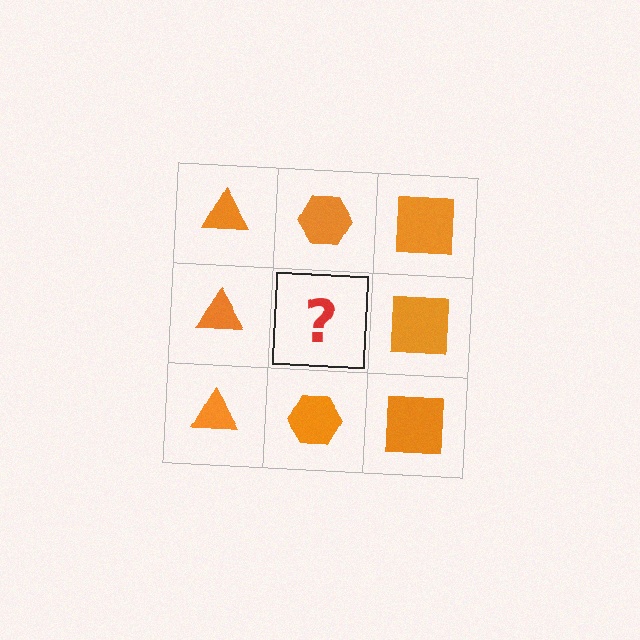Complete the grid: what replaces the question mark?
The question mark should be replaced with an orange hexagon.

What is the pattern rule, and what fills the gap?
The rule is that each column has a consistent shape. The gap should be filled with an orange hexagon.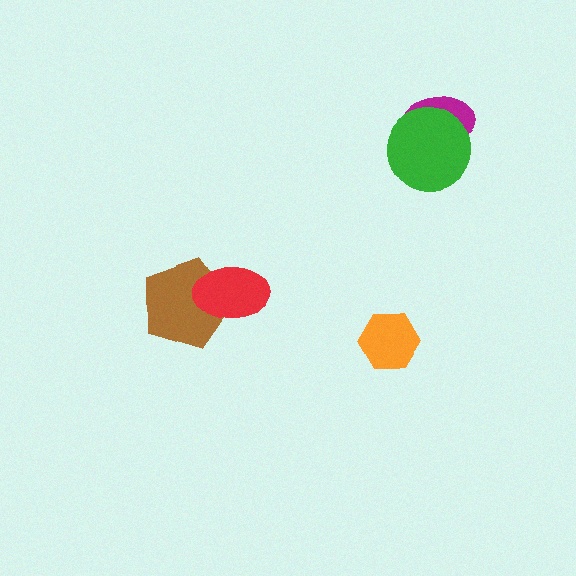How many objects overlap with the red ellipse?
1 object overlaps with the red ellipse.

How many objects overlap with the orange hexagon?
0 objects overlap with the orange hexagon.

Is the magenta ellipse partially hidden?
Yes, it is partially covered by another shape.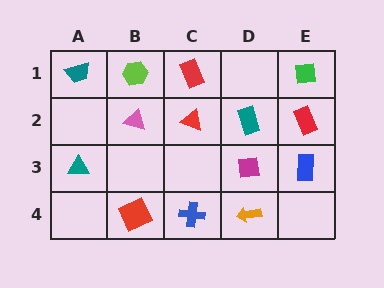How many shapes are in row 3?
3 shapes.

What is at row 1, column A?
A teal trapezoid.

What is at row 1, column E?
A green square.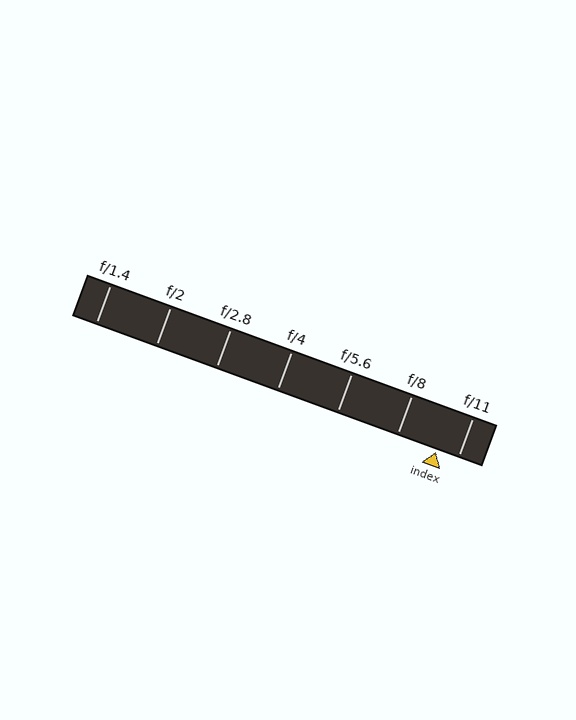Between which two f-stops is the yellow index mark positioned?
The index mark is between f/8 and f/11.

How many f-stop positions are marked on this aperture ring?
There are 7 f-stop positions marked.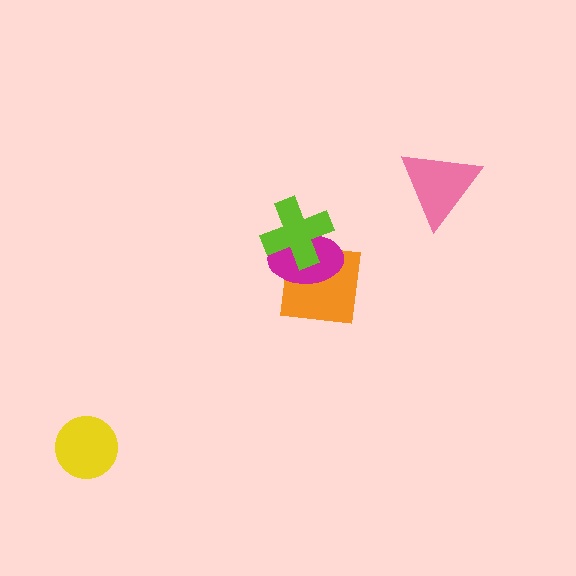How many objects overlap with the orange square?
2 objects overlap with the orange square.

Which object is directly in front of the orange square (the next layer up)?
The magenta ellipse is directly in front of the orange square.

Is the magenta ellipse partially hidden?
Yes, it is partially covered by another shape.